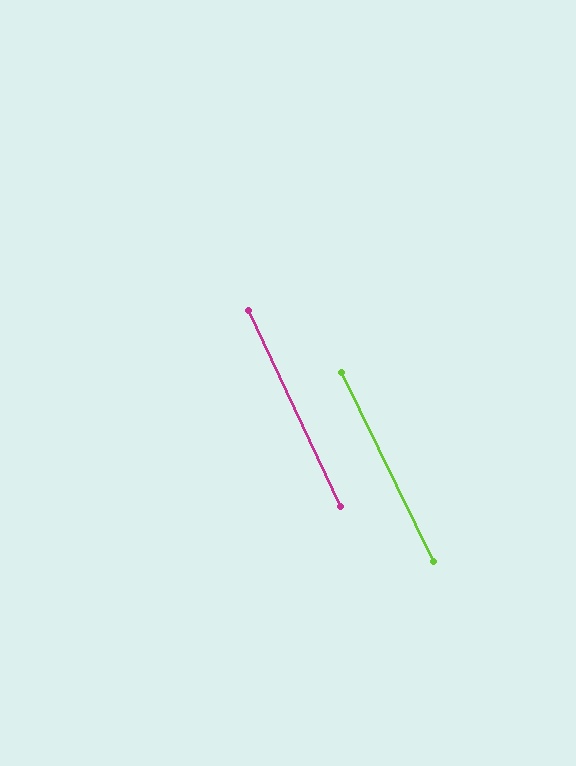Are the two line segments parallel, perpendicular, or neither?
Parallel — their directions differ by only 0.8°.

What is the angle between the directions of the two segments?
Approximately 1 degree.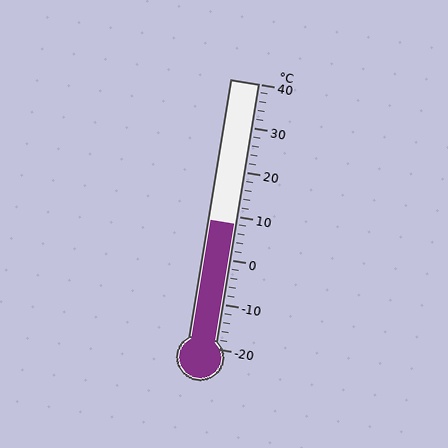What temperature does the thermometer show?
The thermometer shows approximately 8°C.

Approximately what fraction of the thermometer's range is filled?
The thermometer is filled to approximately 45% of its range.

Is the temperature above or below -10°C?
The temperature is above -10°C.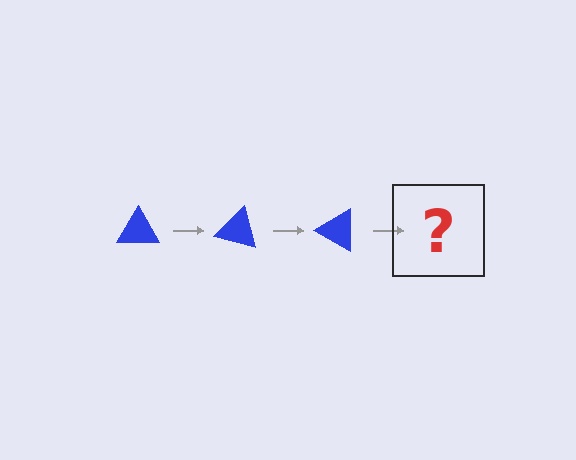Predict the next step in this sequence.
The next step is a blue triangle rotated 45 degrees.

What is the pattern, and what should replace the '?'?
The pattern is that the triangle rotates 15 degrees each step. The '?' should be a blue triangle rotated 45 degrees.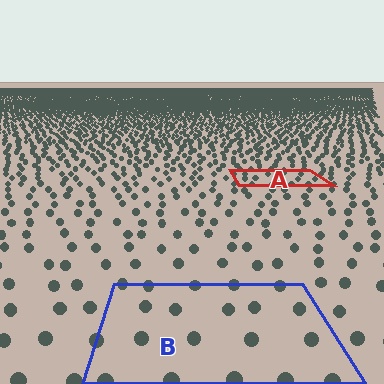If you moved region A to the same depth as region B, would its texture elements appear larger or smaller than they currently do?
They would appear larger. At a closer depth, the same texture elements are projected at a bigger on-screen size.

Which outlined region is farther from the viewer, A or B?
Region A is farther from the viewer — the texture elements inside it appear smaller and more densely packed.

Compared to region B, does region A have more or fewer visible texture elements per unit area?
Region A has more texture elements per unit area — they are packed more densely because it is farther away.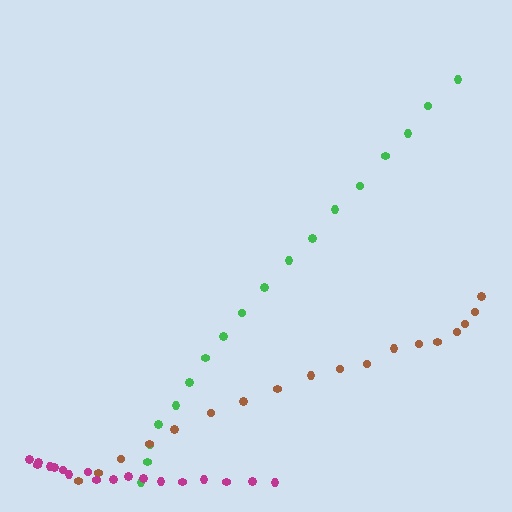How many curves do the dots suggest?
There are 3 distinct paths.